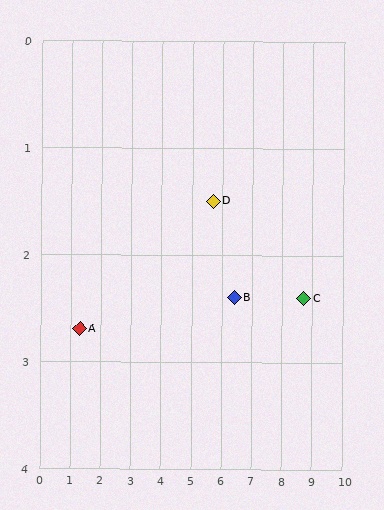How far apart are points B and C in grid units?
Points B and C are about 2.3 grid units apart.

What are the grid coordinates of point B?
Point B is at approximately (6.4, 2.4).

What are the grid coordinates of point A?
Point A is at approximately (1.3, 2.7).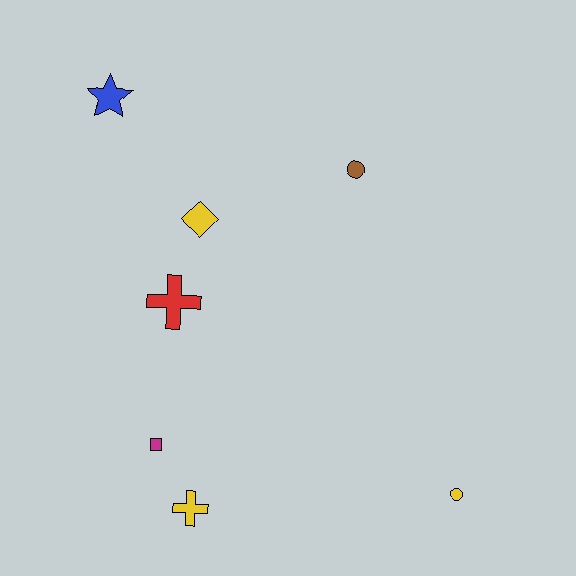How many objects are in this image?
There are 7 objects.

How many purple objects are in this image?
There are no purple objects.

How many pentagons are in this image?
There are no pentagons.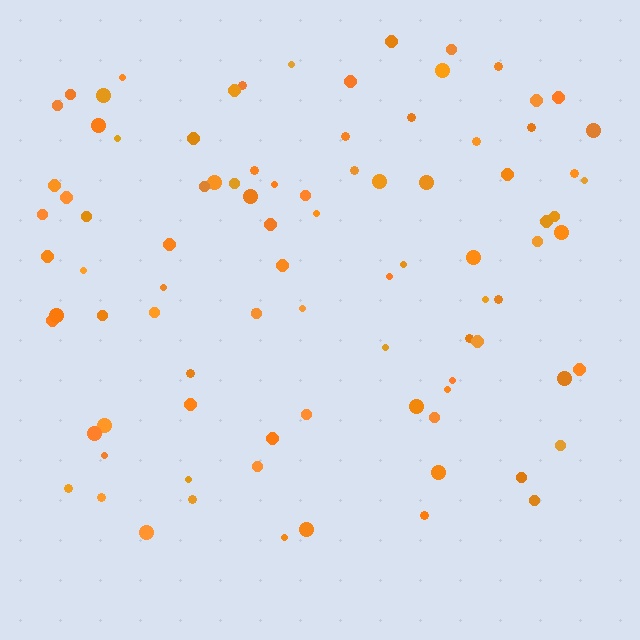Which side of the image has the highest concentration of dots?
The top.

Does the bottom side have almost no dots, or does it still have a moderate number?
Still a moderate number, just noticeably fewer than the top.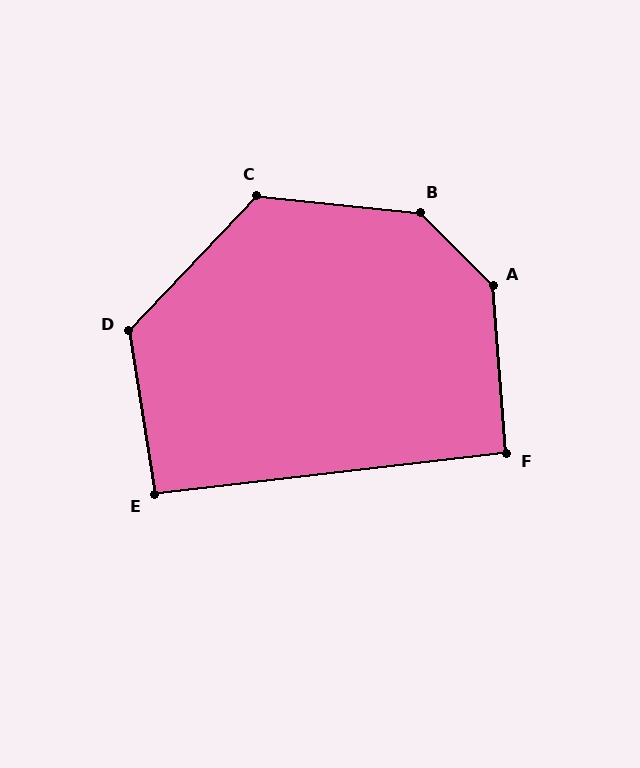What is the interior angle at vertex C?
Approximately 128 degrees (obtuse).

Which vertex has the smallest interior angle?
F, at approximately 92 degrees.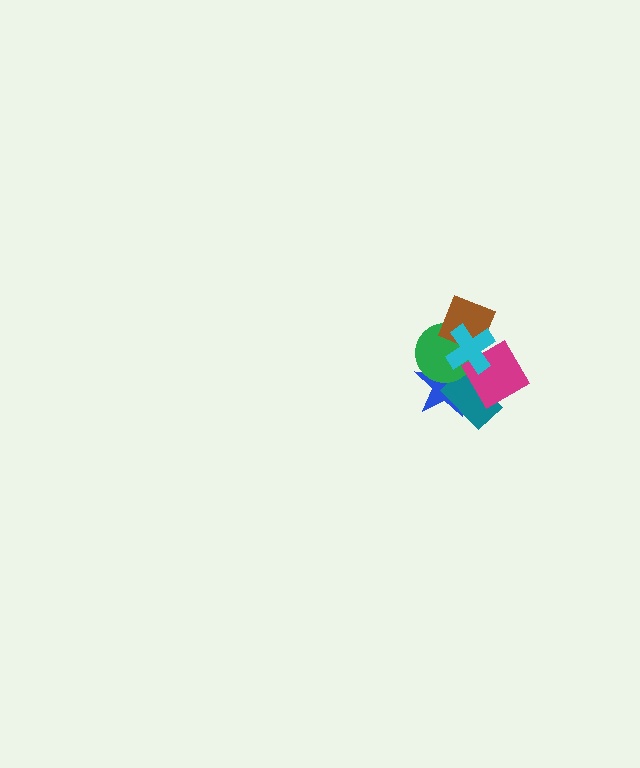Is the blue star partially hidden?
Yes, it is partially covered by another shape.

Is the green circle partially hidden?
Yes, it is partially covered by another shape.